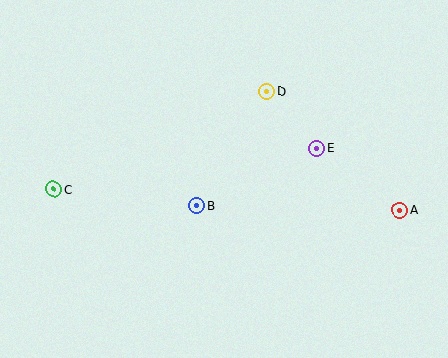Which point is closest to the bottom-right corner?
Point A is closest to the bottom-right corner.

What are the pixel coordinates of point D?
Point D is at (266, 91).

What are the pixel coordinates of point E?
Point E is at (317, 148).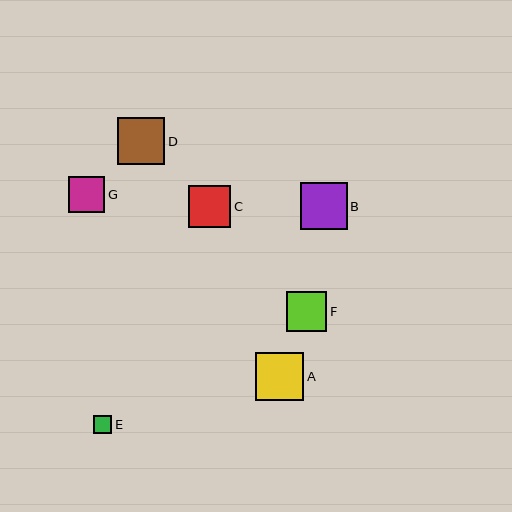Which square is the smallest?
Square E is the smallest with a size of approximately 18 pixels.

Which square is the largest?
Square A is the largest with a size of approximately 48 pixels.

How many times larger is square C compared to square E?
Square C is approximately 2.4 times the size of square E.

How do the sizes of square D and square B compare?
Square D and square B are approximately the same size.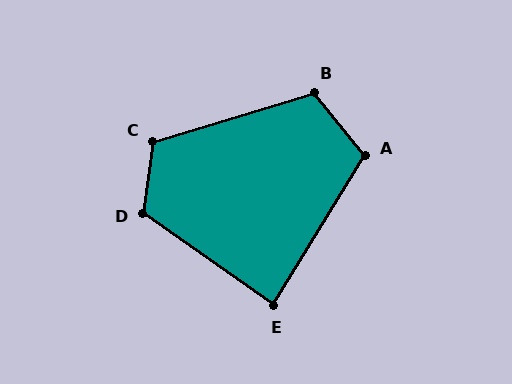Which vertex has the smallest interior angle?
E, at approximately 86 degrees.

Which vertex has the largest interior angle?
D, at approximately 118 degrees.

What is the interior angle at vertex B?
Approximately 112 degrees (obtuse).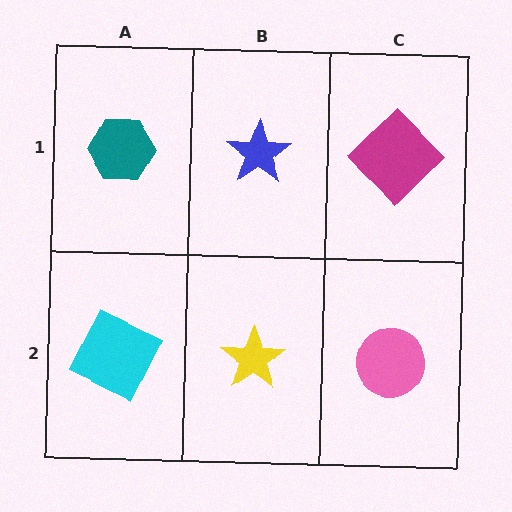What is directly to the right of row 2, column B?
A pink circle.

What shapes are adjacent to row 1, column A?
A cyan square (row 2, column A), a blue star (row 1, column B).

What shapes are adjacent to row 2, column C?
A magenta diamond (row 1, column C), a yellow star (row 2, column B).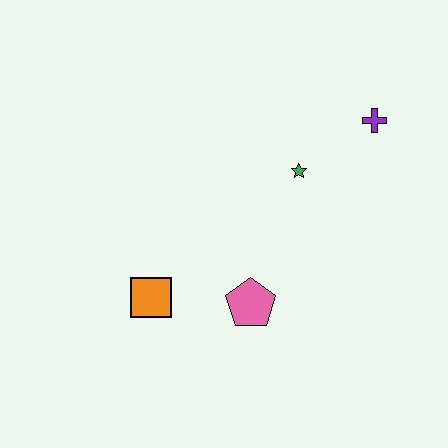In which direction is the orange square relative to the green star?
The orange square is to the left of the green star.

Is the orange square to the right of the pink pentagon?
No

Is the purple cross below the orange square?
No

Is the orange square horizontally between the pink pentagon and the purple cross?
No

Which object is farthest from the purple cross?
The orange square is farthest from the purple cross.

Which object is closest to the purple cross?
The green star is closest to the purple cross.